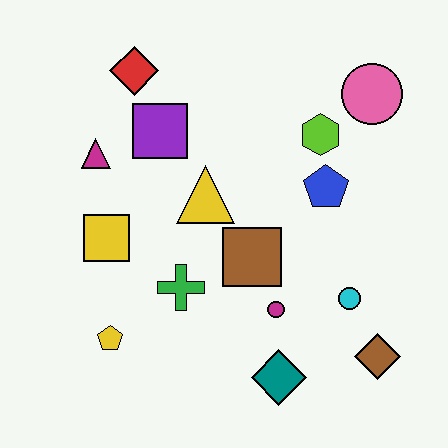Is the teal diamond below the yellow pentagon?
Yes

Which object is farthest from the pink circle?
The yellow pentagon is farthest from the pink circle.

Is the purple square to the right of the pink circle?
No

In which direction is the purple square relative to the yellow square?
The purple square is above the yellow square.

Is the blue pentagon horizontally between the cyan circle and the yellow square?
Yes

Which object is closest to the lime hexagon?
The blue pentagon is closest to the lime hexagon.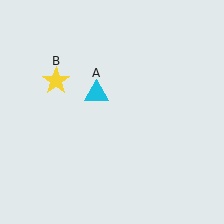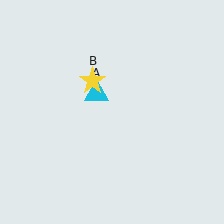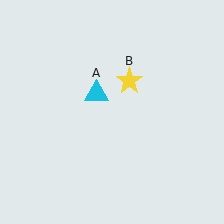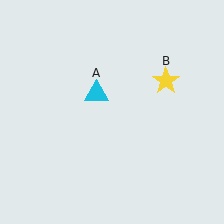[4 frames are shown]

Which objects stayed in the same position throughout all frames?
Cyan triangle (object A) remained stationary.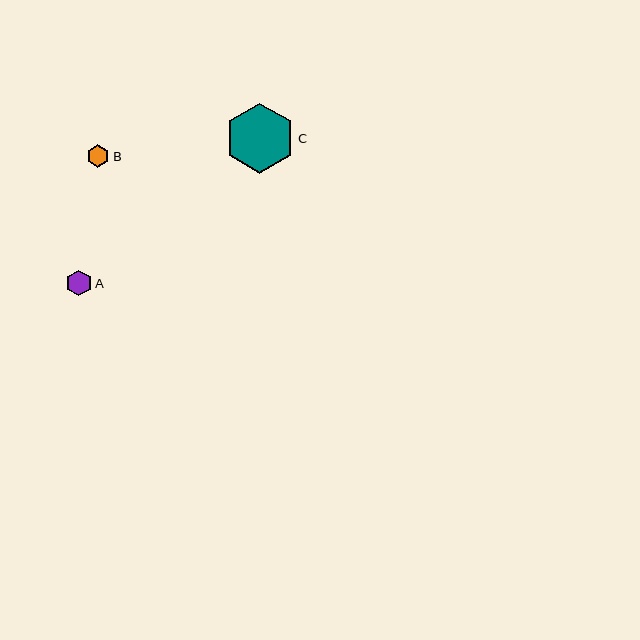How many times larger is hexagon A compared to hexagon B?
Hexagon A is approximately 1.1 times the size of hexagon B.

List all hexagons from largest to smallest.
From largest to smallest: C, A, B.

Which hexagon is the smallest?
Hexagon B is the smallest with a size of approximately 23 pixels.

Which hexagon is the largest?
Hexagon C is the largest with a size of approximately 70 pixels.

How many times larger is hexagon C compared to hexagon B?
Hexagon C is approximately 3.0 times the size of hexagon B.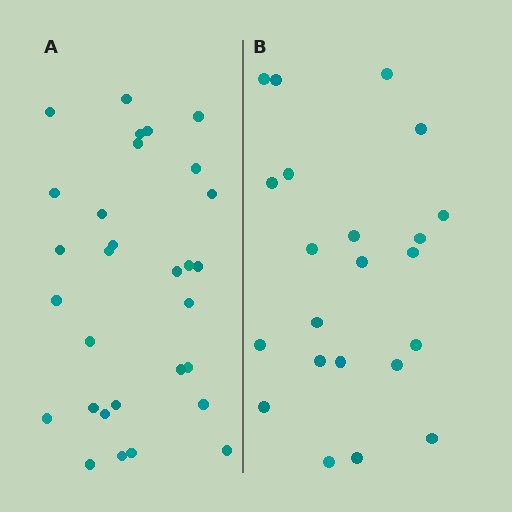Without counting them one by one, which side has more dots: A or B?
Region A (the left region) has more dots.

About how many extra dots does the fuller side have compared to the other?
Region A has roughly 8 or so more dots than region B.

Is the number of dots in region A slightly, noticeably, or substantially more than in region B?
Region A has noticeably more, but not dramatically so. The ratio is roughly 1.4 to 1.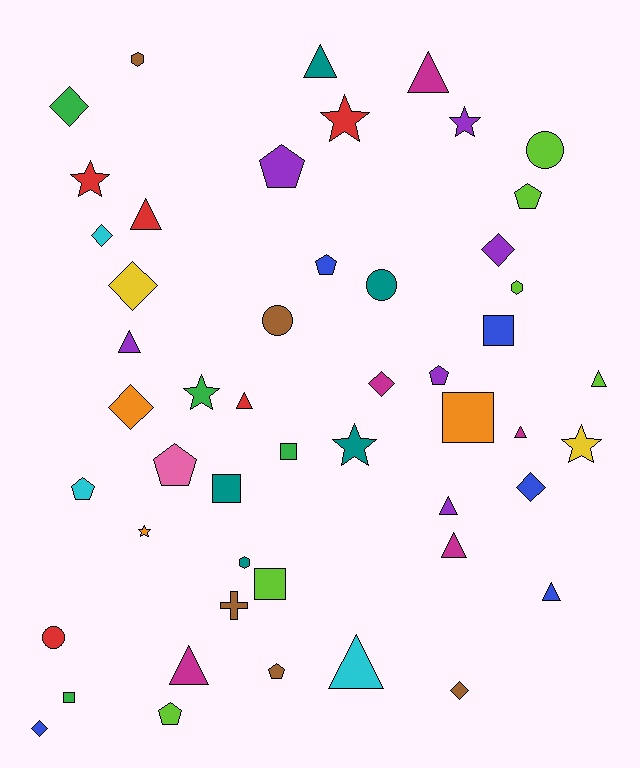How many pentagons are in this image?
There are 8 pentagons.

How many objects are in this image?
There are 50 objects.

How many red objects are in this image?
There are 5 red objects.